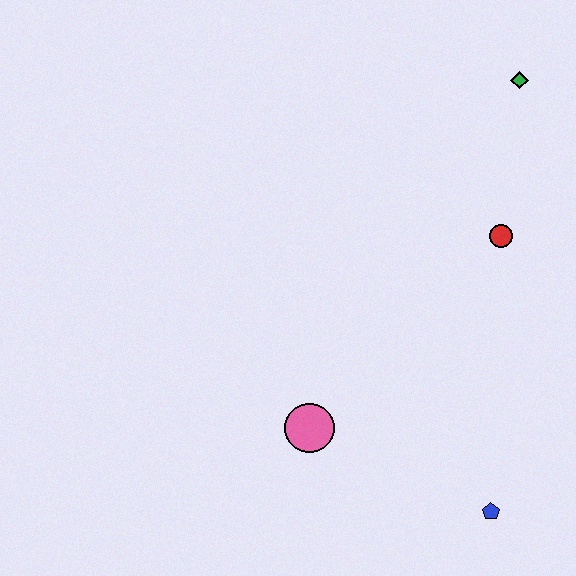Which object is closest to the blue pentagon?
The pink circle is closest to the blue pentagon.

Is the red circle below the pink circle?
No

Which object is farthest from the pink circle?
The green diamond is farthest from the pink circle.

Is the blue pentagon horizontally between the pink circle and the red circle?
Yes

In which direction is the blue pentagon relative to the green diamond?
The blue pentagon is below the green diamond.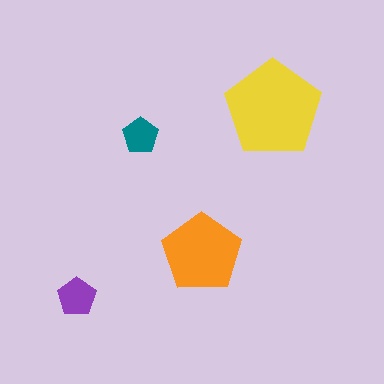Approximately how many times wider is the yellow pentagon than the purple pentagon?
About 2.5 times wider.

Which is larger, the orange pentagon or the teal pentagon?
The orange one.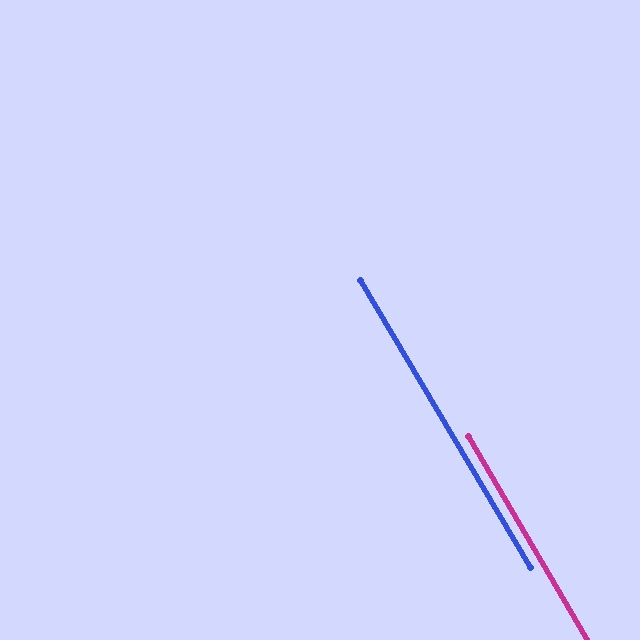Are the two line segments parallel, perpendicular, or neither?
Parallel — their directions differ by only 0.5°.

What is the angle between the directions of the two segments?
Approximately 0 degrees.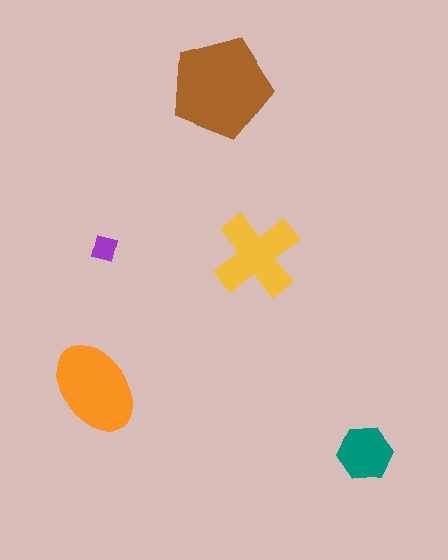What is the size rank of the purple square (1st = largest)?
5th.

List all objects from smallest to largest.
The purple square, the teal hexagon, the yellow cross, the orange ellipse, the brown pentagon.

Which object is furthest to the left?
The orange ellipse is leftmost.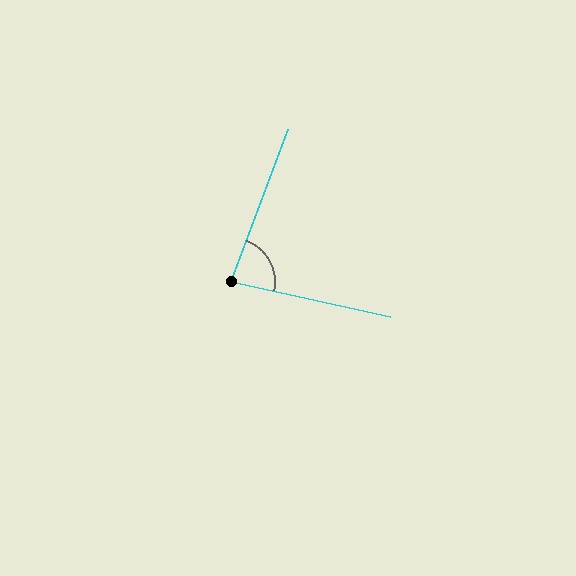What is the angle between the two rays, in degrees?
Approximately 81 degrees.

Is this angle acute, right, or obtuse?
It is acute.